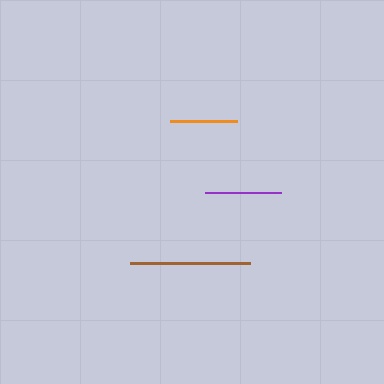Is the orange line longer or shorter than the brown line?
The brown line is longer than the orange line.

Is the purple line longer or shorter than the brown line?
The brown line is longer than the purple line.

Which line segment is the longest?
The brown line is the longest at approximately 120 pixels.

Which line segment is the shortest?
The orange line is the shortest at approximately 68 pixels.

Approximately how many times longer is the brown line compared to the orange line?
The brown line is approximately 1.8 times the length of the orange line.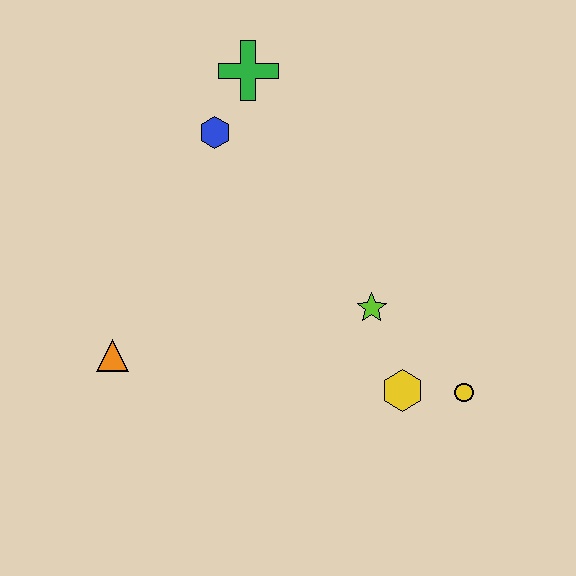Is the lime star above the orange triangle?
Yes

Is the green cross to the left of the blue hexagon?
No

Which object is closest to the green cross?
The blue hexagon is closest to the green cross.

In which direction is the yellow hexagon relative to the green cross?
The yellow hexagon is below the green cross.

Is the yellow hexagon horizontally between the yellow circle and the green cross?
Yes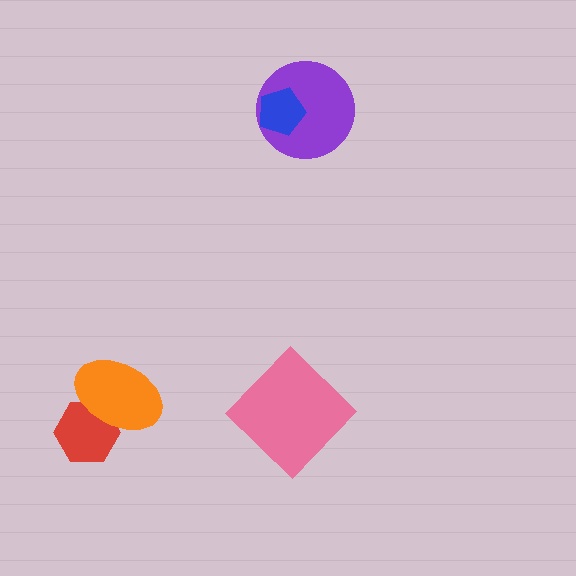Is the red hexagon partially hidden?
Yes, it is partially covered by another shape.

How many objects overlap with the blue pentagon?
1 object overlaps with the blue pentagon.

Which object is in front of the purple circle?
The blue pentagon is in front of the purple circle.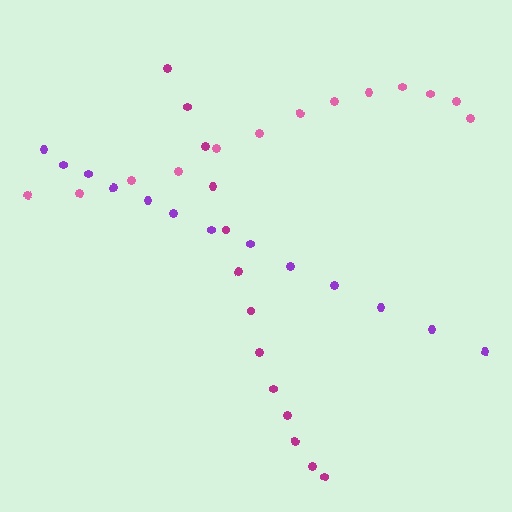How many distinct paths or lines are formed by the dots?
There are 3 distinct paths.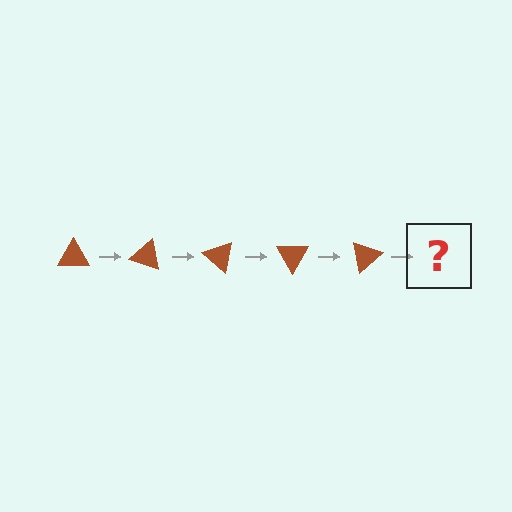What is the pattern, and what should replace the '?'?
The pattern is that the triangle rotates 20 degrees each step. The '?' should be a brown triangle rotated 100 degrees.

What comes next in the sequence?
The next element should be a brown triangle rotated 100 degrees.